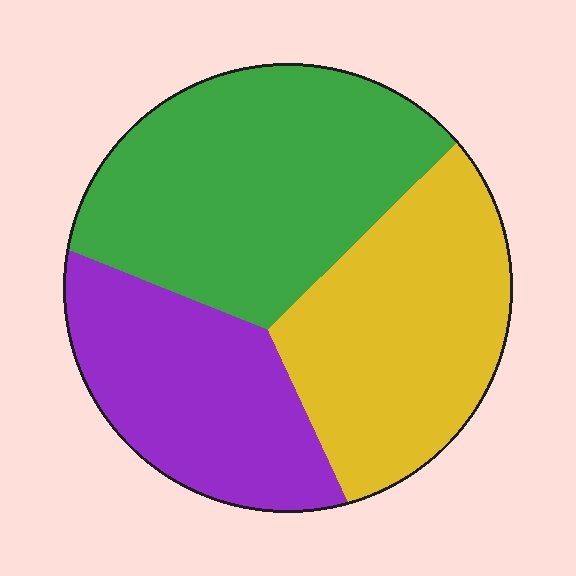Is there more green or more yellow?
Green.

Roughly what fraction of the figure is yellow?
Yellow takes up about one third (1/3) of the figure.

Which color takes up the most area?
Green, at roughly 40%.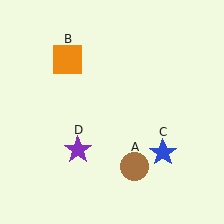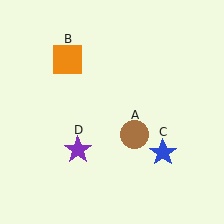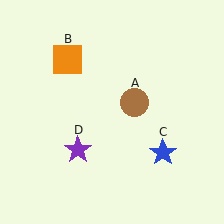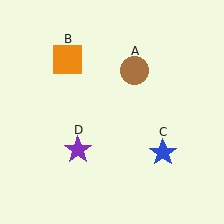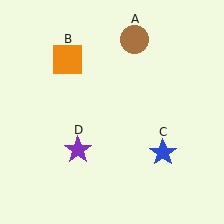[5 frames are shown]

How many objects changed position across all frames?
1 object changed position: brown circle (object A).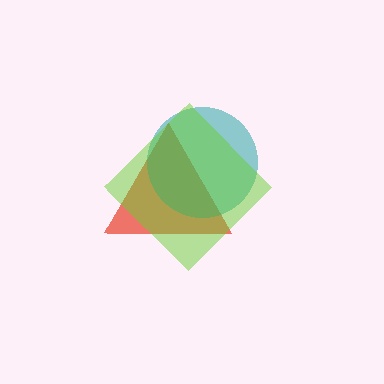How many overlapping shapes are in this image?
There are 3 overlapping shapes in the image.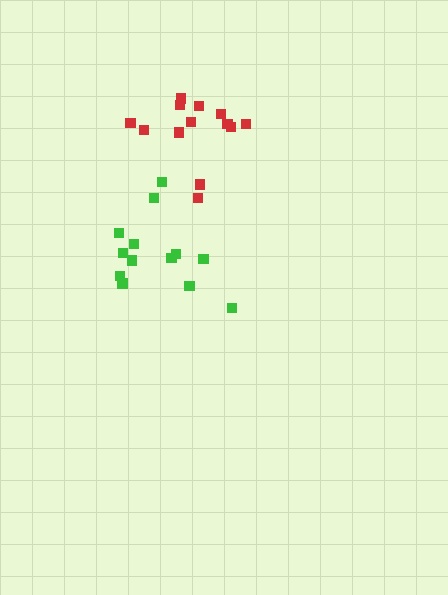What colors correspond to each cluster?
The clusters are colored: red, green.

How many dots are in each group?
Group 1: 13 dots, Group 2: 13 dots (26 total).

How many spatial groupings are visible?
There are 2 spatial groupings.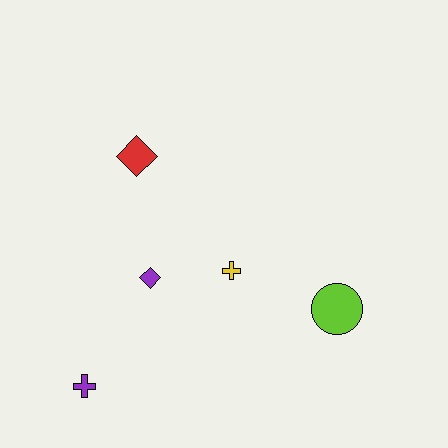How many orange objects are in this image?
There are no orange objects.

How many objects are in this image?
There are 5 objects.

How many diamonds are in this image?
There are 2 diamonds.